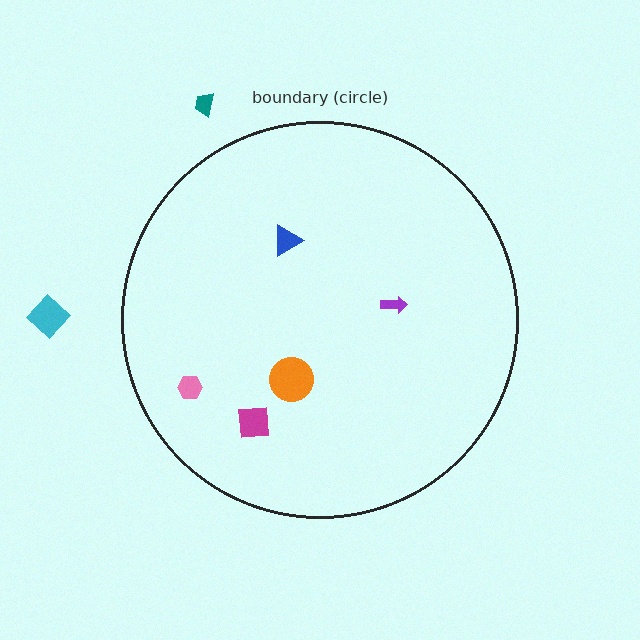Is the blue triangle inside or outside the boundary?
Inside.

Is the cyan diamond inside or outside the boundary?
Outside.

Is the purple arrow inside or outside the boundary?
Inside.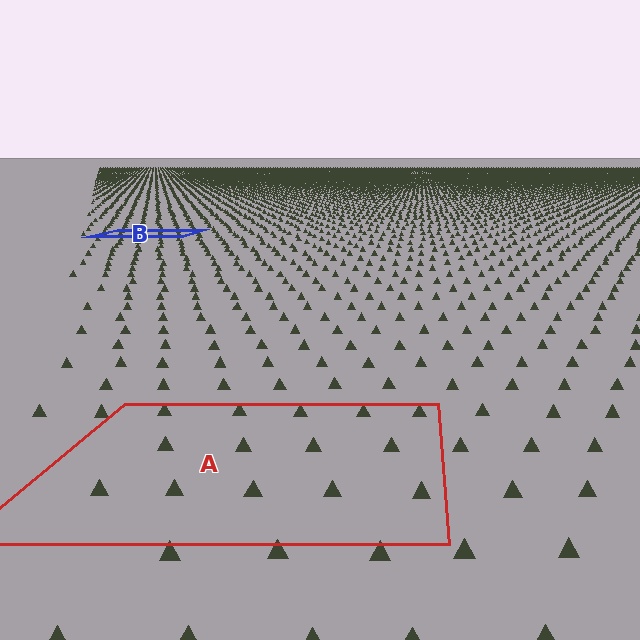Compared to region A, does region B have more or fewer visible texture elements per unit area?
Region B has more texture elements per unit area — they are packed more densely because it is farther away.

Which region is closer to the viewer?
Region A is closer. The texture elements there are larger and more spread out.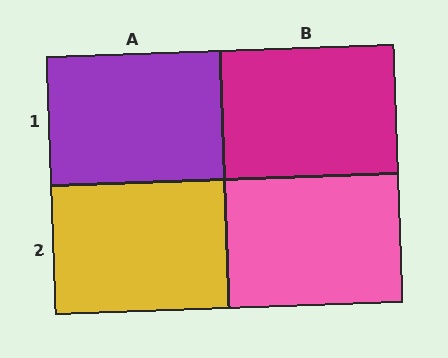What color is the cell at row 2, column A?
Yellow.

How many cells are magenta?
1 cell is magenta.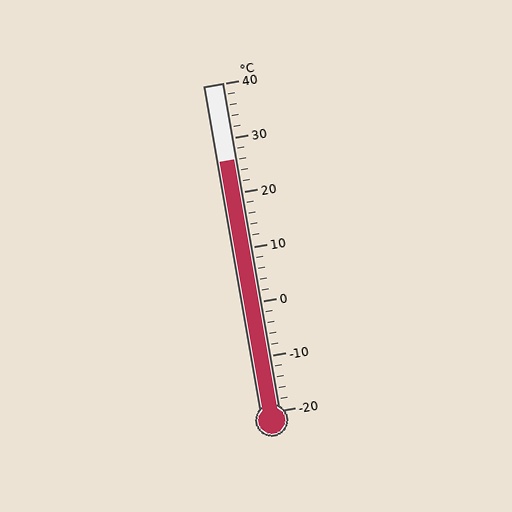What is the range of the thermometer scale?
The thermometer scale ranges from -20°C to 40°C.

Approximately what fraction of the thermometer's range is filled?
The thermometer is filled to approximately 75% of its range.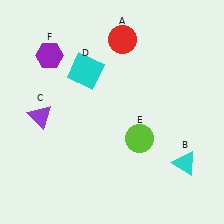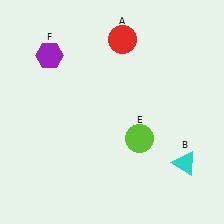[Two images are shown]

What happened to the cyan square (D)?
The cyan square (D) was removed in Image 2. It was in the top-left area of Image 1.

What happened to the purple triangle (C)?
The purple triangle (C) was removed in Image 2. It was in the bottom-left area of Image 1.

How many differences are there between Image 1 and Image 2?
There are 2 differences between the two images.